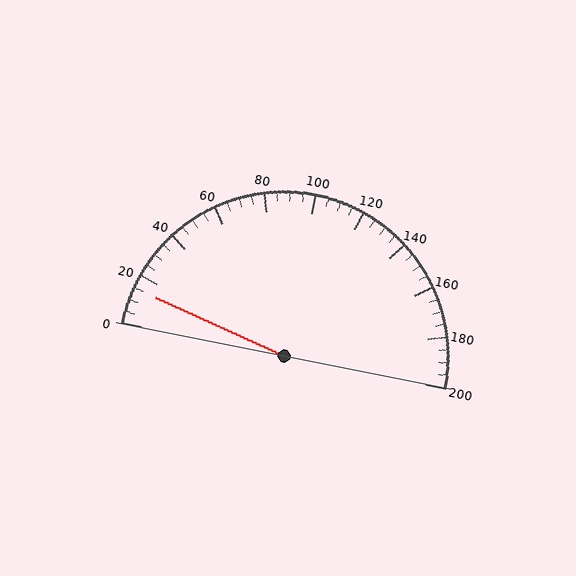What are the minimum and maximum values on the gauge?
The gauge ranges from 0 to 200.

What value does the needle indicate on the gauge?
The needle indicates approximately 15.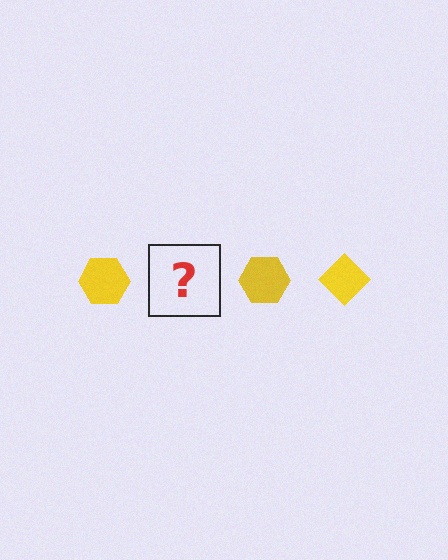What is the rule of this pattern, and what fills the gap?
The rule is that the pattern cycles through hexagon, diamond shapes in yellow. The gap should be filled with a yellow diamond.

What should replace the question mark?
The question mark should be replaced with a yellow diamond.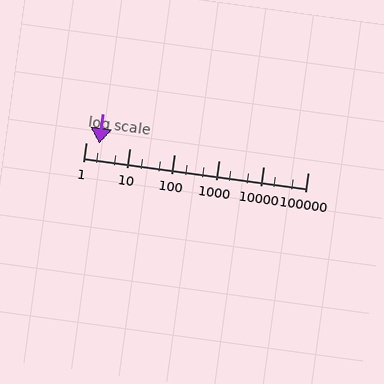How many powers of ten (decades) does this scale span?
The scale spans 5 decades, from 1 to 100000.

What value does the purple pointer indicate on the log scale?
The pointer indicates approximately 2.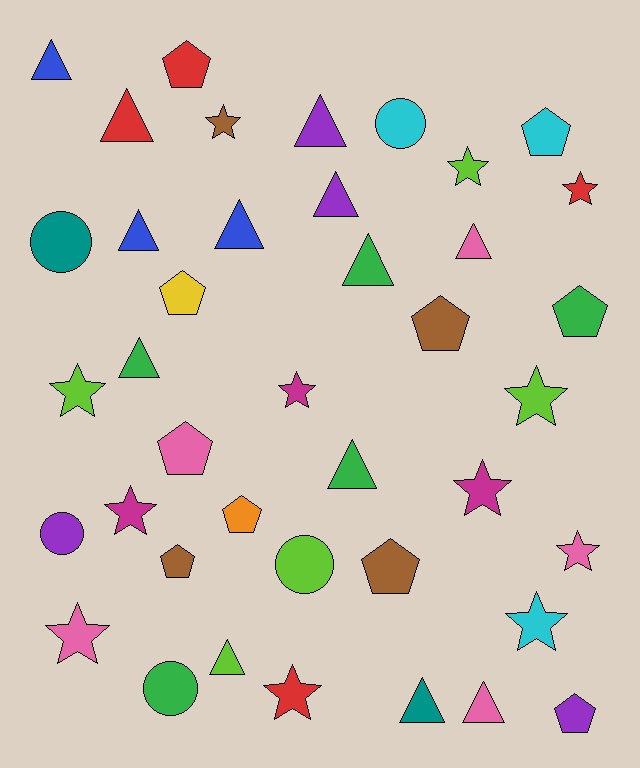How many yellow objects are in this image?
There is 1 yellow object.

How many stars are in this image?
There are 12 stars.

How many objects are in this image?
There are 40 objects.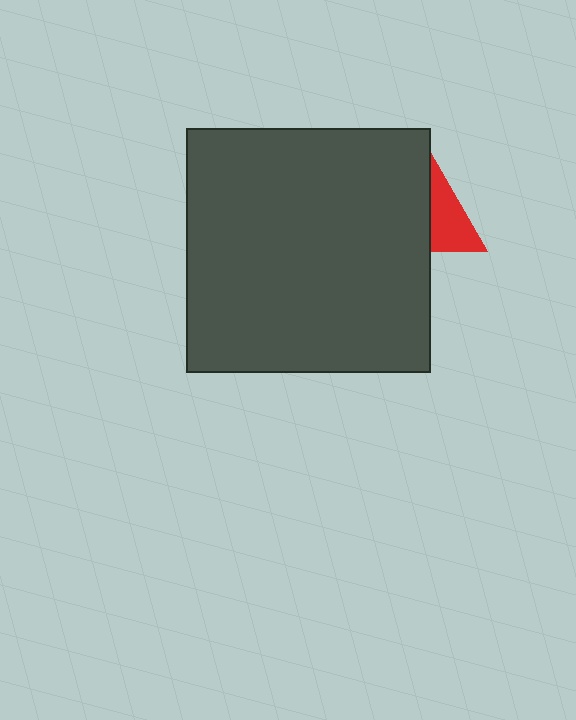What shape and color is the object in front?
The object in front is a dark gray square.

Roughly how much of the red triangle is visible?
A small part of it is visible (roughly 42%).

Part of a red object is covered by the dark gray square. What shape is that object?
It is a triangle.